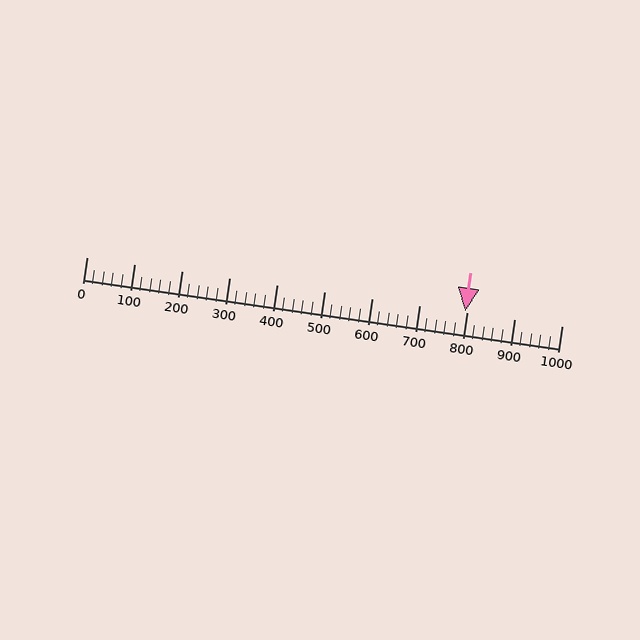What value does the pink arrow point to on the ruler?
The pink arrow points to approximately 797.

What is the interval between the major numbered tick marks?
The major tick marks are spaced 100 units apart.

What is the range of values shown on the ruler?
The ruler shows values from 0 to 1000.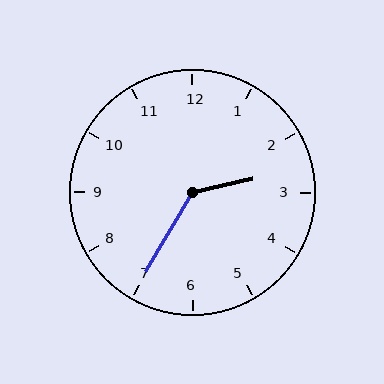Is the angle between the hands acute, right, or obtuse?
It is obtuse.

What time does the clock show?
2:35.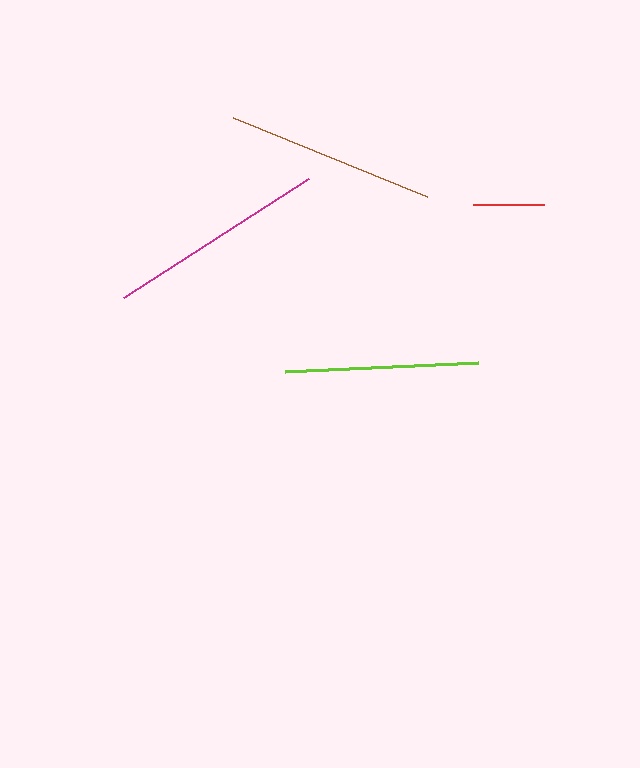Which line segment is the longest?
The magenta line is the longest at approximately 219 pixels.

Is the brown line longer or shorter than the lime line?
The brown line is longer than the lime line.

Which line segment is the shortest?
The red line is the shortest at approximately 71 pixels.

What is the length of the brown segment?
The brown segment is approximately 209 pixels long.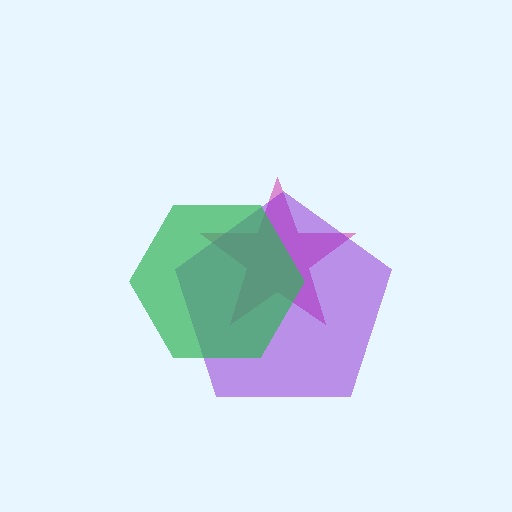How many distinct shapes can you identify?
There are 3 distinct shapes: a magenta star, a purple pentagon, a green hexagon.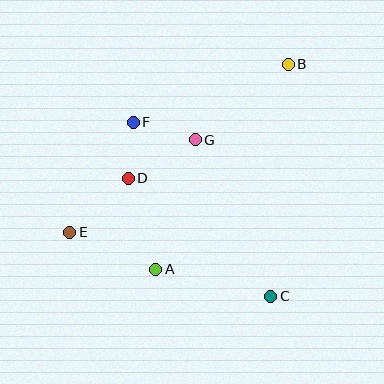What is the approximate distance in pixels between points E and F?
The distance between E and F is approximately 127 pixels.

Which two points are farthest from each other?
Points B and E are farthest from each other.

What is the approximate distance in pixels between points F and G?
The distance between F and G is approximately 64 pixels.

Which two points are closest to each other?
Points D and F are closest to each other.